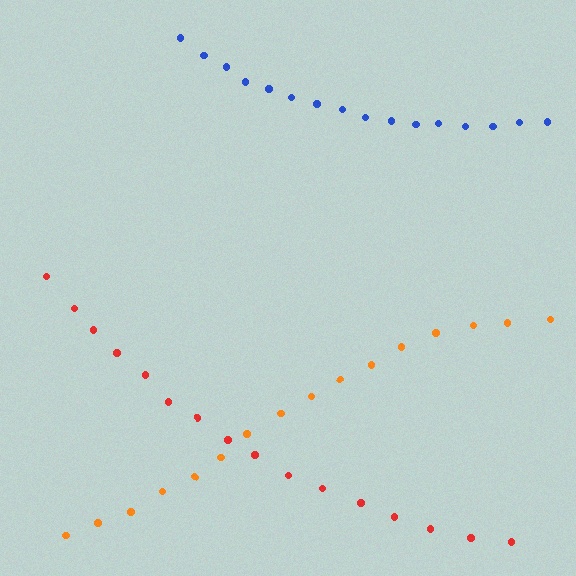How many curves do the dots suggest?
There are 3 distinct paths.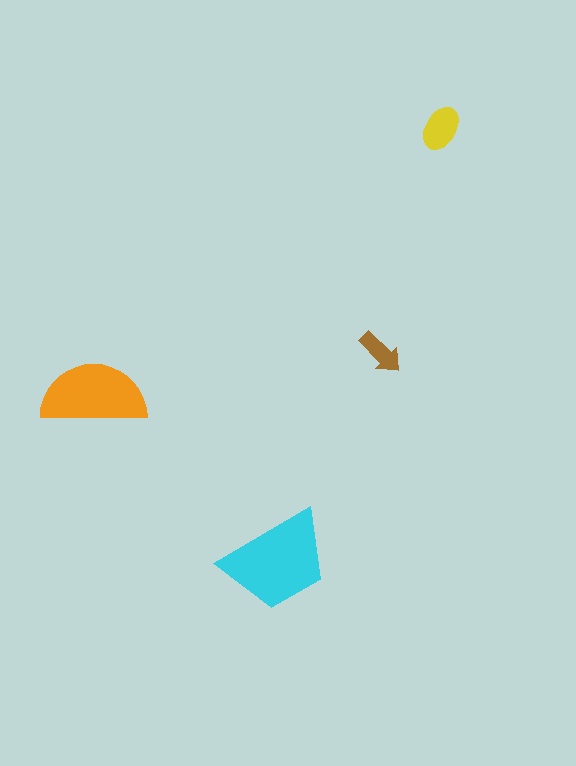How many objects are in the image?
There are 4 objects in the image.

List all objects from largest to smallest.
The cyan trapezoid, the orange semicircle, the yellow ellipse, the brown arrow.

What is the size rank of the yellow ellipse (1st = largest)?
3rd.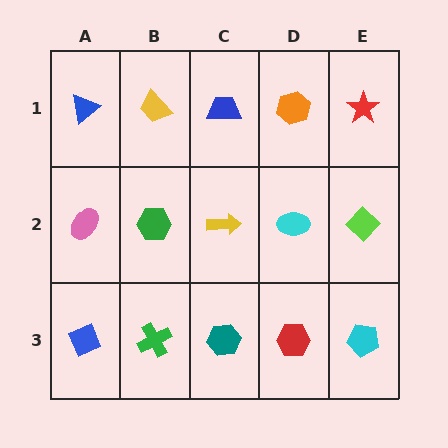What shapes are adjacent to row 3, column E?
A lime diamond (row 2, column E), a red hexagon (row 3, column D).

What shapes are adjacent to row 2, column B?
A yellow trapezoid (row 1, column B), a green cross (row 3, column B), a pink ellipse (row 2, column A), a yellow arrow (row 2, column C).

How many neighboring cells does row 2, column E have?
3.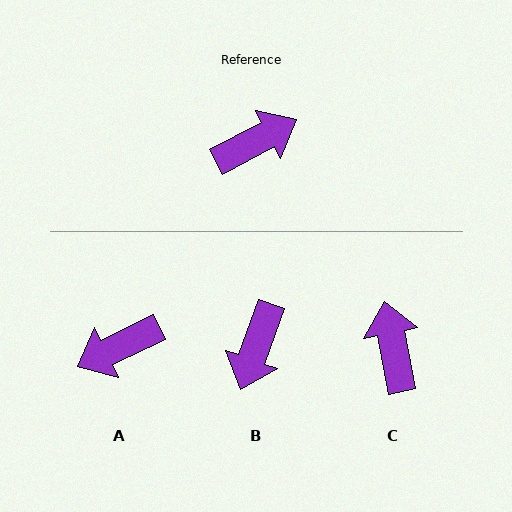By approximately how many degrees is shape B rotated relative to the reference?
Approximately 138 degrees clockwise.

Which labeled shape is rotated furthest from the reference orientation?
A, about 178 degrees away.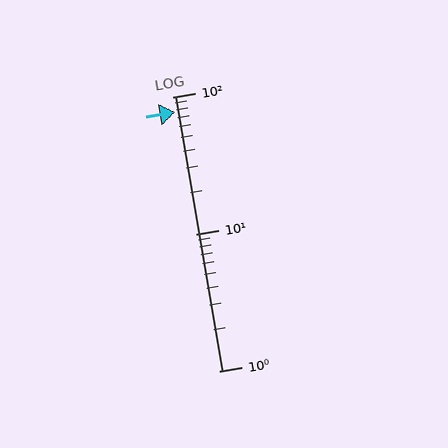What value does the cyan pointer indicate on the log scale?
The pointer indicates approximately 77.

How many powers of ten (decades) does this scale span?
The scale spans 2 decades, from 1 to 100.